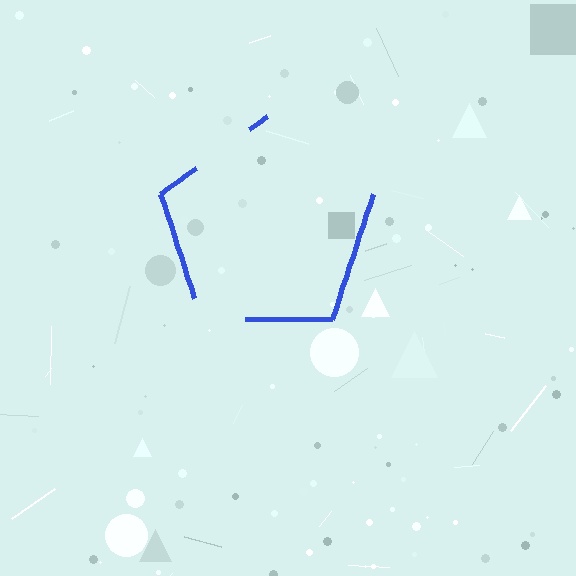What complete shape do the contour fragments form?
The contour fragments form a pentagon.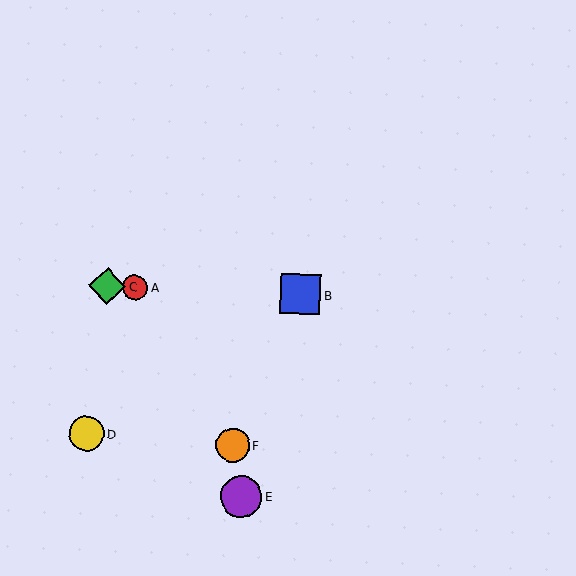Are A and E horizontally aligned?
No, A is at y≈287 and E is at y≈497.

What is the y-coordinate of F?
Object F is at y≈445.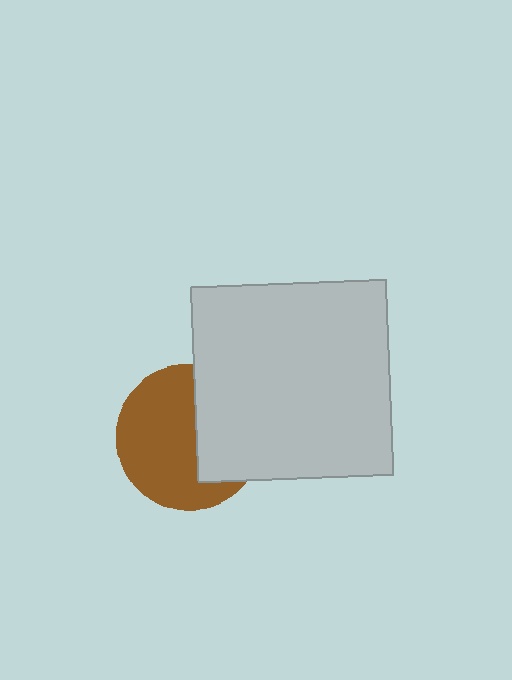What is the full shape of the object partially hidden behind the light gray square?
The partially hidden object is a brown circle.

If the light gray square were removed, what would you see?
You would see the complete brown circle.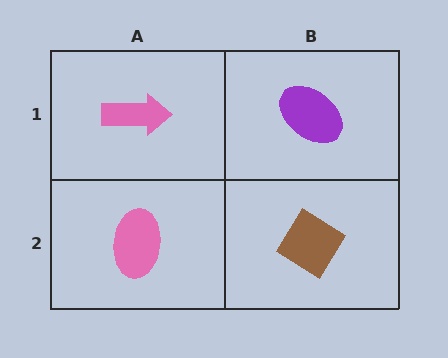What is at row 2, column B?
A brown diamond.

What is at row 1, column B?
A purple ellipse.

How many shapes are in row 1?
2 shapes.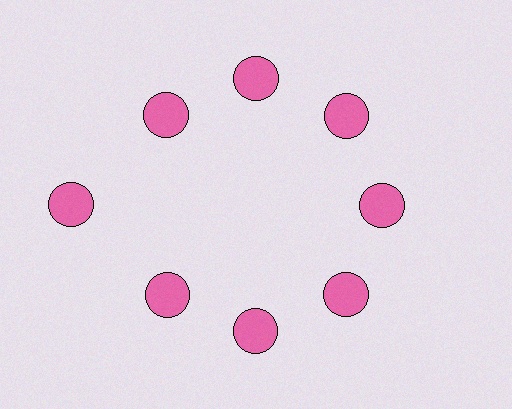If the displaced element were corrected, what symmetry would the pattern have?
It would have 8-fold rotational symmetry — the pattern would map onto itself every 45 degrees.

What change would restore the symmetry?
The symmetry would be restored by moving it inward, back onto the ring so that all 8 circles sit at equal angles and equal distance from the center.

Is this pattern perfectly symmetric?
No. The 8 pink circles are arranged in a ring, but one element near the 9 o'clock position is pushed outward from the center, breaking the 8-fold rotational symmetry.